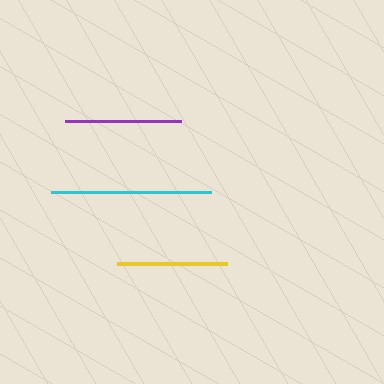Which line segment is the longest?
The cyan line is the longest at approximately 161 pixels.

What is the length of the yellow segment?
The yellow segment is approximately 110 pixels long.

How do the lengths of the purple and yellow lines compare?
The purple and yellow lines are approximately the same length.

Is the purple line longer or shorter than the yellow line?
The purple line is longer than the yellow line.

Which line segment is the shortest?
The yellow line is the shortest at approximately 110 pixels.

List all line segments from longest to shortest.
From longest to shortest: cyan, purple, yellow.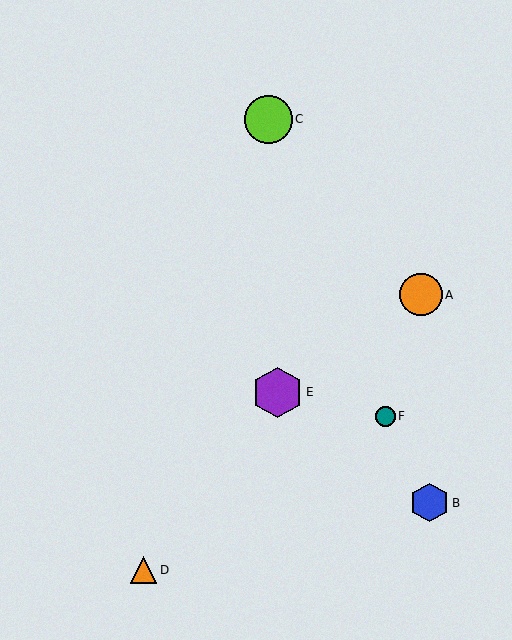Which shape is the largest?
The purple hexagon (labeled E) is the largest.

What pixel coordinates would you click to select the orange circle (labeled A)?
Click at (421, 295) to select the orange circle A.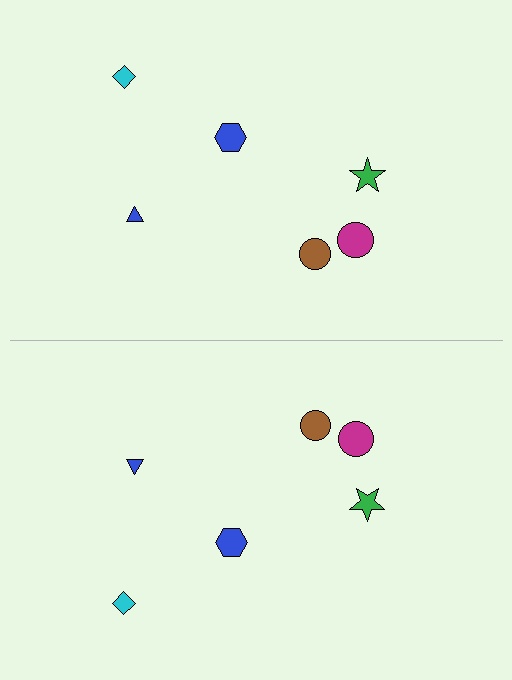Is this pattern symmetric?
Yes, this pattern has bilateral (reflection) symmetry.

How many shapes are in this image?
There are 12 shapes in this image.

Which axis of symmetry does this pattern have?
The pattern has a horizontal axis of symmetry running through the center of the image.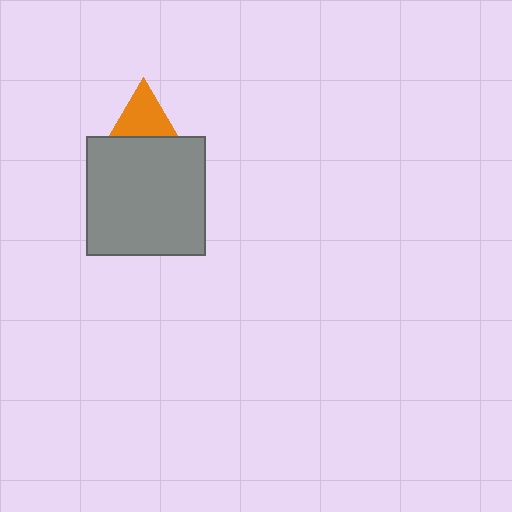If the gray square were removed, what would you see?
You would see the complete orange triangle.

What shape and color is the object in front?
The object in front is a gray square.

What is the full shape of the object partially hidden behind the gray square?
The partially hidden object is an orange triangle.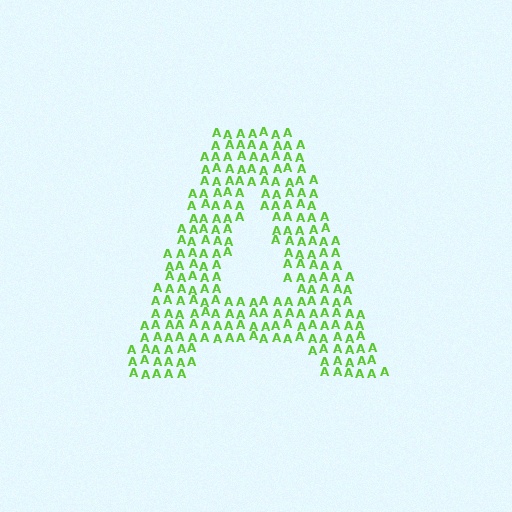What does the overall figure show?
The overall figure shows the letter A.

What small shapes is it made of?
It is made of small letter A's.